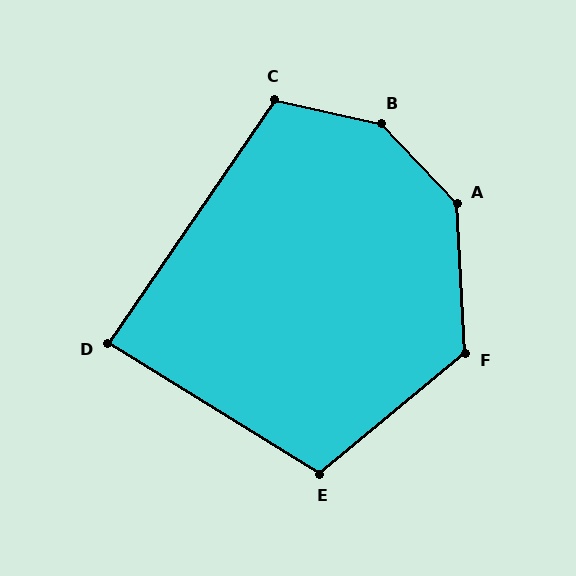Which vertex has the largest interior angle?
B, at approximately 146 degrees.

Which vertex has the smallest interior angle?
D, at approximately 87 degrees.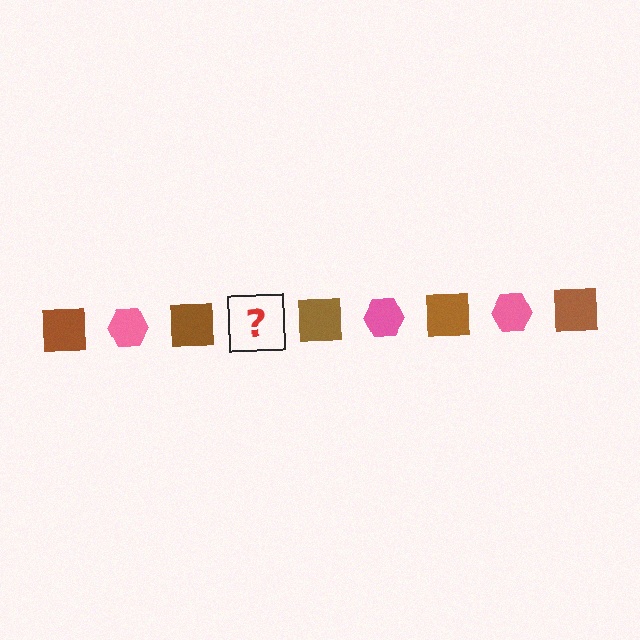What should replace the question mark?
The question mark should be replaced with a pink hexagon.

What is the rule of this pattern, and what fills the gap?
The rule is that the pattern alternates between brown square and pink hexagon. The gap should be filled with a pink hexagon.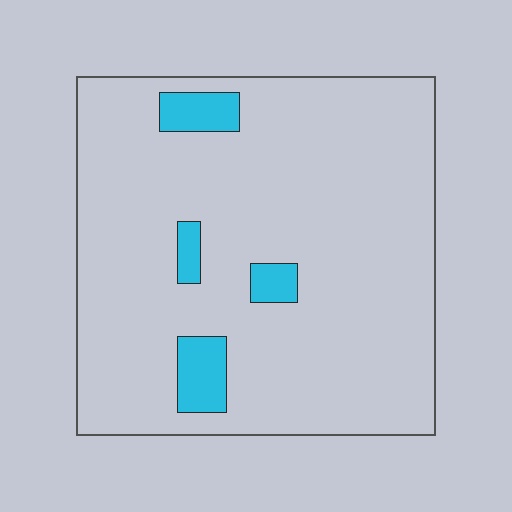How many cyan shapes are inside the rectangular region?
4.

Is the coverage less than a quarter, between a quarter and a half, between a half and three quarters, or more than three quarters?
Less than a quarter.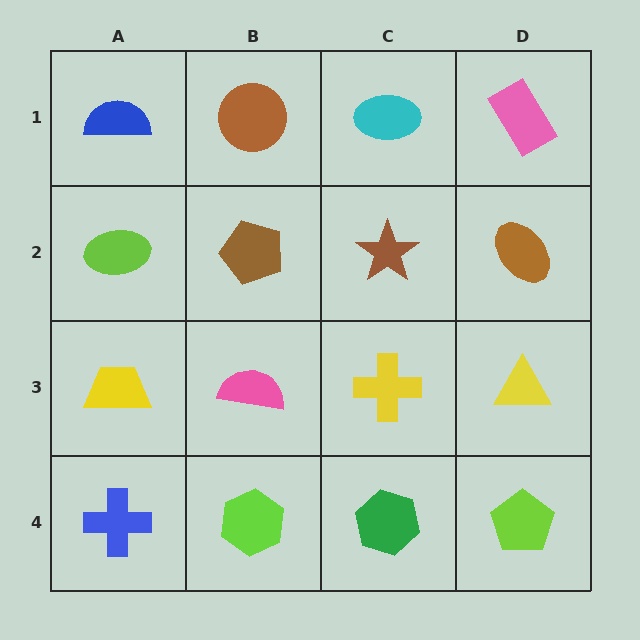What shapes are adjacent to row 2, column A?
A blue semicircle (row 1, column A), a yellow trapezoid (row 3, column A), a brown pentagon (row 2, column B).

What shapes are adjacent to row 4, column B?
A pink semicircle (row 3, column B), a blue cross (row 4, column A), a green hexagon (row 4, column C).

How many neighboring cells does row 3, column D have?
3.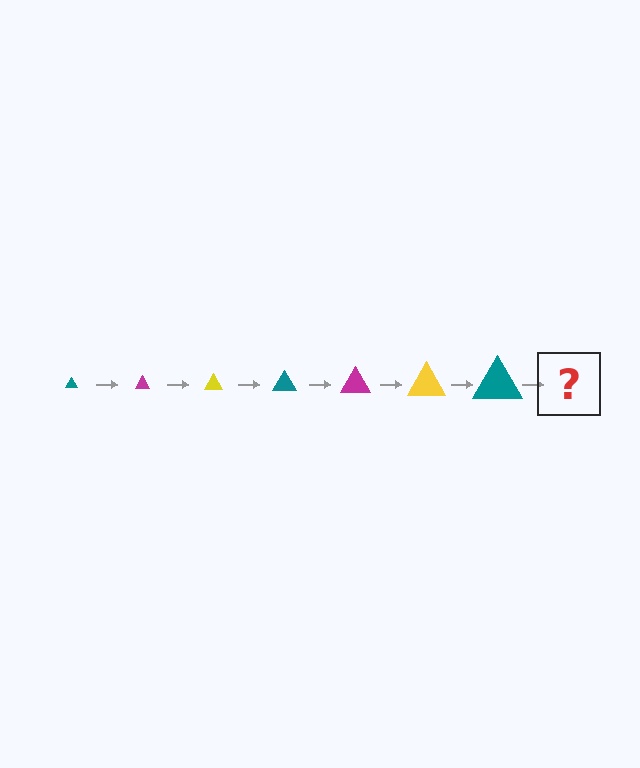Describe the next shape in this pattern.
It should be a magenta triangle, larger than the previous one.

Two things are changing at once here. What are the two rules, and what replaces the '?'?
The two rules are that the triangle grows larger each step and the color cycles through teal, magenta, and yellow. The '?' should be a magenta triangle, larger than the previous one.